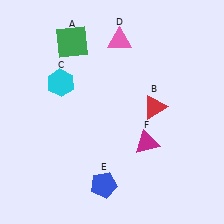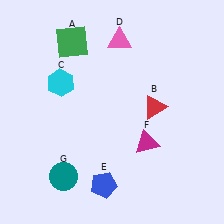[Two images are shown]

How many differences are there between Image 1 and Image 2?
There is 1 difference between the two images.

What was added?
A teal circle (G) was added in Image 2.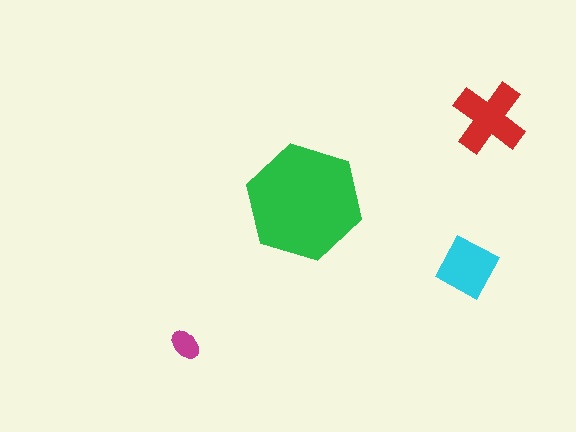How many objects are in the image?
There are 4 objects in the image.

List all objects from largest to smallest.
The green hexagon, the red cross, the cyan diamond, the magenta ellipse.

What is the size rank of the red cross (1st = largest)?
2nd.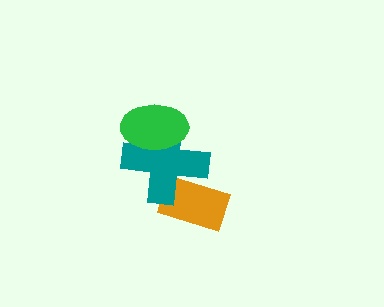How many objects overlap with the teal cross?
2 objects overlap with the teal cross.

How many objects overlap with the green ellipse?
1 object overlaps with the green ellipse.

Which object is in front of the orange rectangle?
The teal cross is in front of the orange rectangle.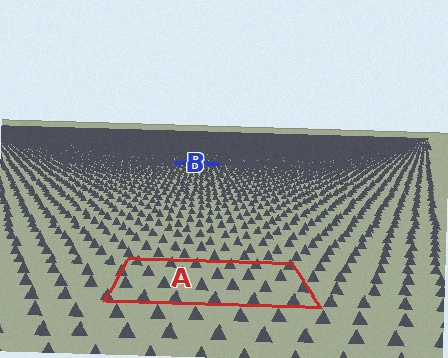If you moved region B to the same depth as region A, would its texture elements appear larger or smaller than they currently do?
They would appear larger. At a closer depth, the same texture elements are projected at a bigger on-screen size.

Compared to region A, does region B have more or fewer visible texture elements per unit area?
Region B has more texture elements per unit area — they are packed more densely because it is farther away.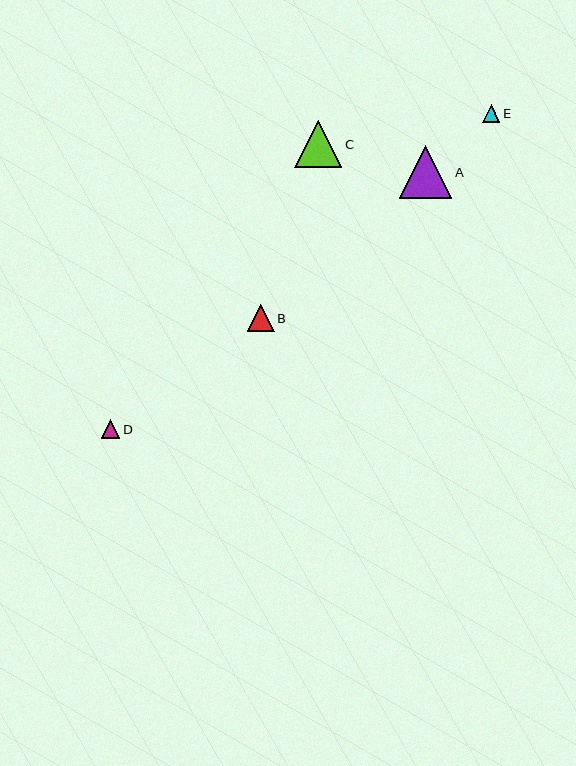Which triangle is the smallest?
Triangle E is the smallest with a size of approximately 17 pixels.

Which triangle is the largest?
Triangle A is the largest with a size of approximately 52 pixels.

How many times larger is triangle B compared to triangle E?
Triangle B is approximately 1.5 times the size of triangle E.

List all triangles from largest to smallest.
From largest to smallest: A, C, B, D, E.